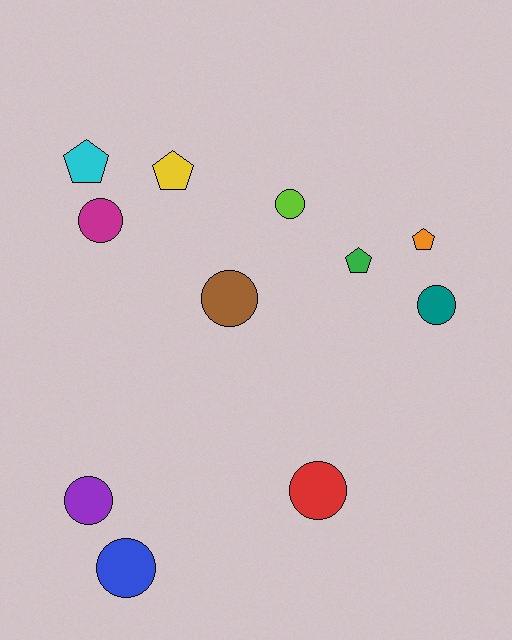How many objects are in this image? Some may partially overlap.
There are 11 objects.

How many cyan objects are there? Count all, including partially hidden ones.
There is 1 cyan object.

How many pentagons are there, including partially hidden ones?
There are 4 pentagons.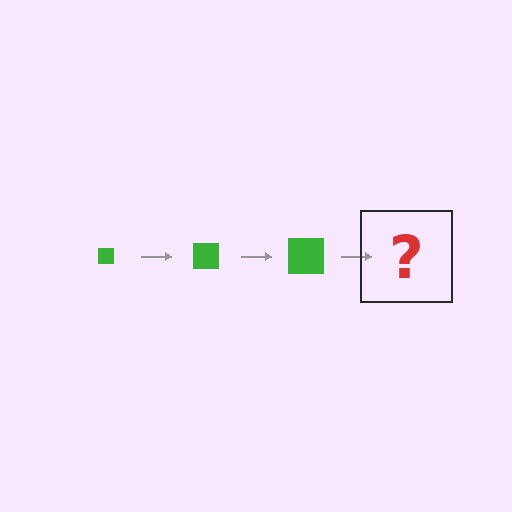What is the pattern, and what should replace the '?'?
The pattern is that the square gets progressively larger each step. The '?' should be a green square, larger than the previous one.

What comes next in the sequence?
The next element should be a green square, larger than the previous one.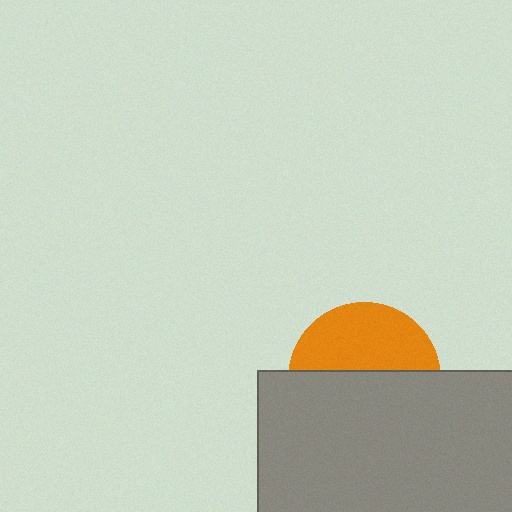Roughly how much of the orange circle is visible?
A small part of it is visible (roughly 42%).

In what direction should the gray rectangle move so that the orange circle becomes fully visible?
The gray rectangle should move down. That is the shortest direction to clear the overlap and leave the orange circle fully visible.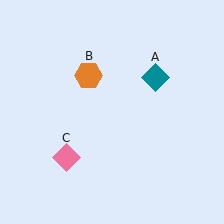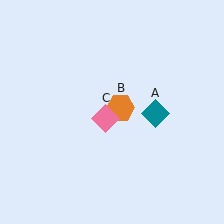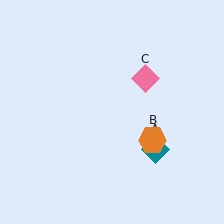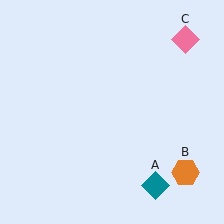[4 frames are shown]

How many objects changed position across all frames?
3 objects changed position: teal diamond (object A), orange hexagon (object B), pink diamond (object C).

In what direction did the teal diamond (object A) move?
The teal diamond (object A) moved down.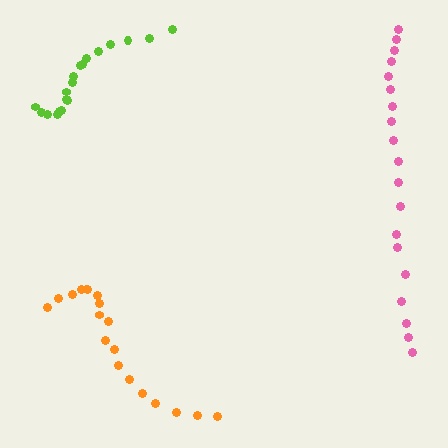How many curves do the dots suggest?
There are 3 distinct paths.